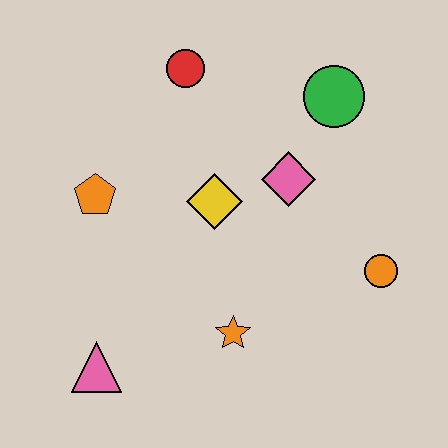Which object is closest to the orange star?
The yellow diamond is closest to the orange star.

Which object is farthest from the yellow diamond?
The pink triangle is farthest from the yellow diamond.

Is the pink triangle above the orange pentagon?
No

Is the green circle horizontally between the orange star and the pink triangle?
No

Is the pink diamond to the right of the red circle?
Yes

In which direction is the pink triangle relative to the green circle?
The pink triangle is below the green circle.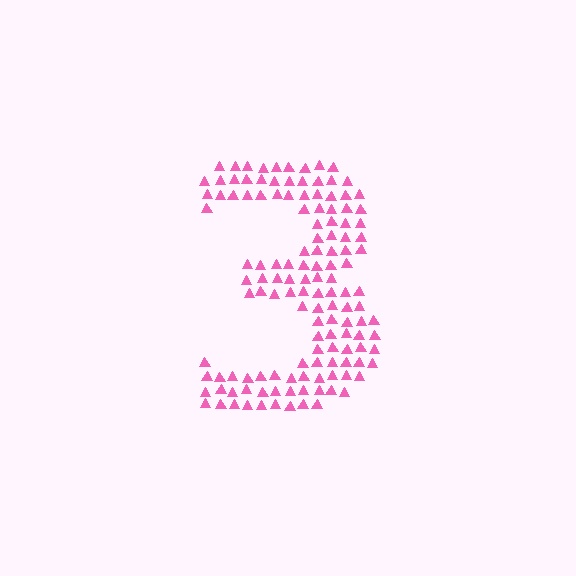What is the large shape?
The large shape is the digit 3.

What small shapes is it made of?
It is made of small triangles.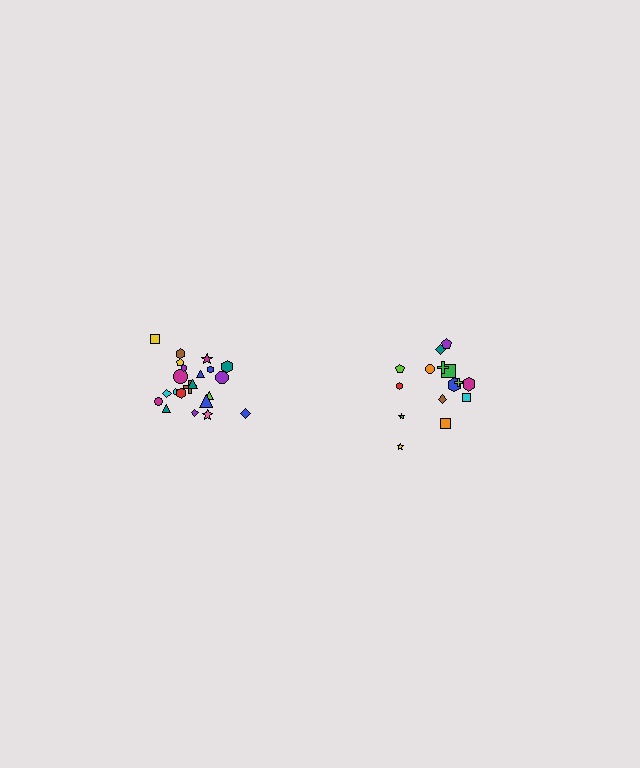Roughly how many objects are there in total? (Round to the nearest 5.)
Roughly 35 objects in total.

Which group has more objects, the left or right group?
The left group.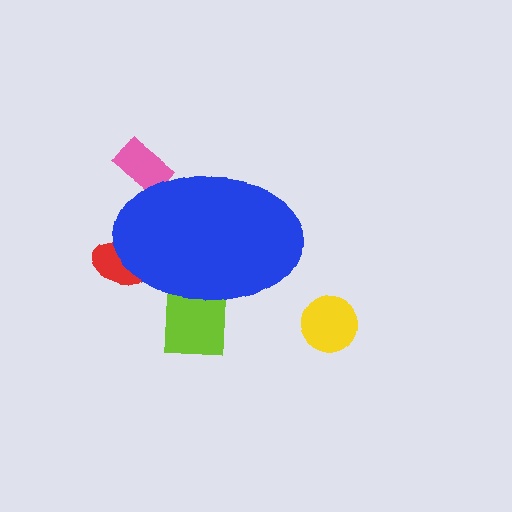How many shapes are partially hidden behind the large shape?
3 shapes are partially hidden.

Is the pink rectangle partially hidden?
Yes, the pink rectangle is partially hidden behind the blue ellipse.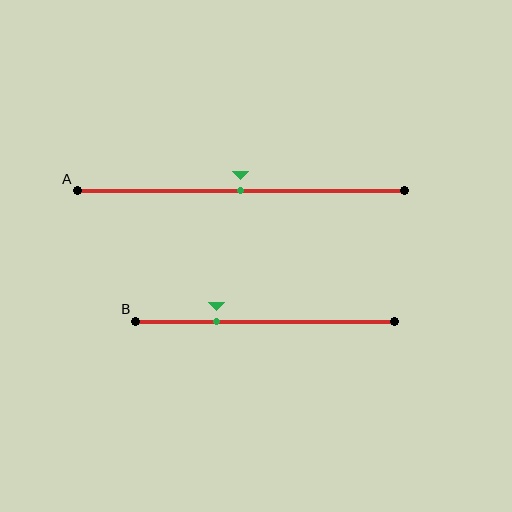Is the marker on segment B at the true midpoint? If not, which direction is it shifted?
No, the marker on segment B is shifted to the left by about 19% of the segment length.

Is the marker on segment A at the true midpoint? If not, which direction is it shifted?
Yes, the marker on segment A is at the true midpoint.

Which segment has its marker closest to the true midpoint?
Segment A has its marker closest to the true midpoint.